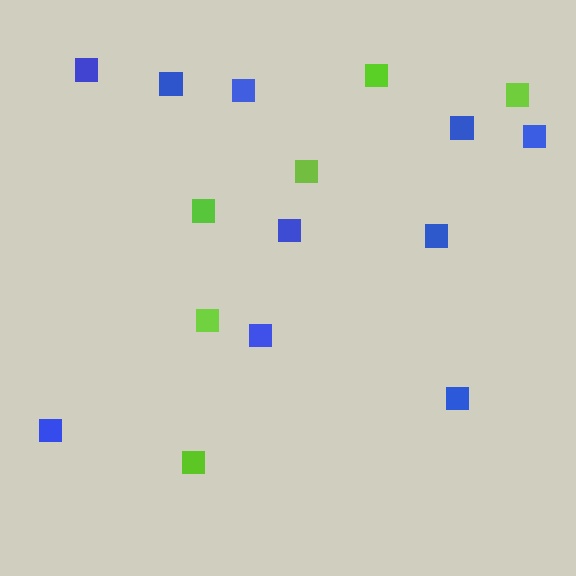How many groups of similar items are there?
There are 2 groups: one group of lime squares (6) and one group of blue squares (10).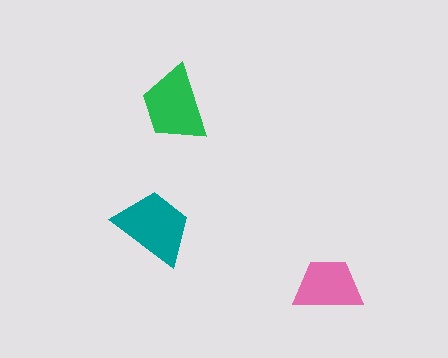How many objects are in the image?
There are 3 objects in the image.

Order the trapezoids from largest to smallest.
the teal one, the green one, the pink one.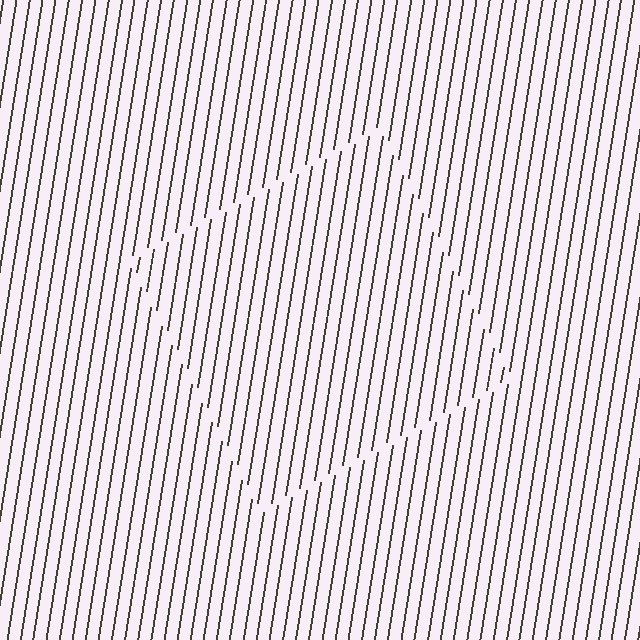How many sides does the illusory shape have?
4 sides — the line-ends trace a square.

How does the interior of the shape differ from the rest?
The interior of the shape contains the same grating, shifted by half a period — the contour is defined by the phase discontinuity where line-ends from the inner and outer gratings abut.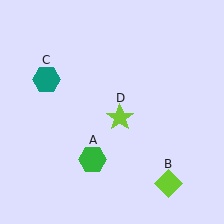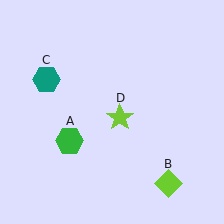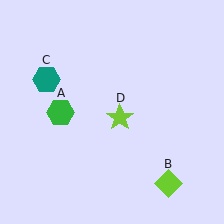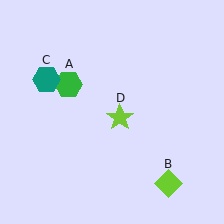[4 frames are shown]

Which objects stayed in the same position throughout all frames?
Lime diamond (object B) and teal hexagon (object C) and lime star (object D) remained stationary.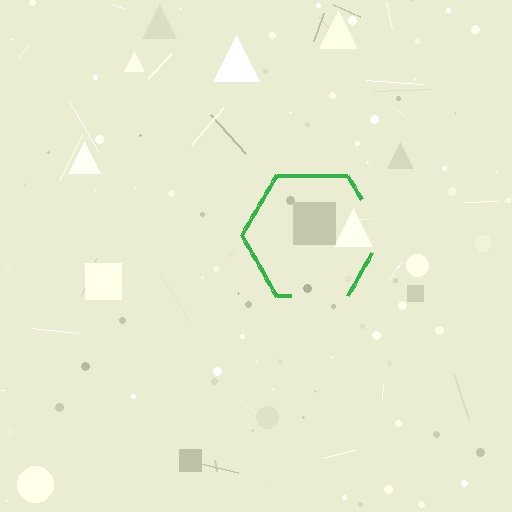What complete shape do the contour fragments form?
The contour fragments form a hexagon.